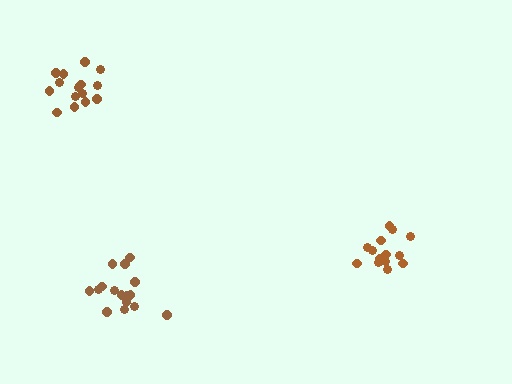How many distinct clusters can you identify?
There are 3 distinct clusters.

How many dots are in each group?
Group 1: 16 dots, Group 2: 14 dots, Group 3: 15 dots (45 total).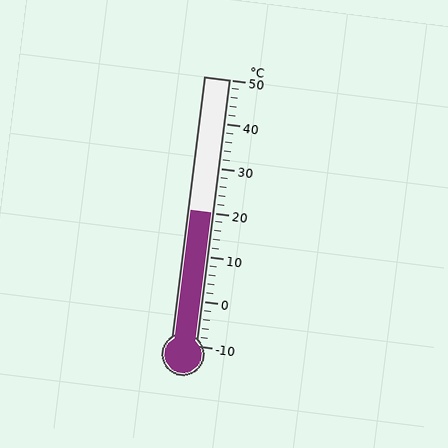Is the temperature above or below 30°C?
The temperature is below 30°C.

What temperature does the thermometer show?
The thermometer shows approximately 20°C.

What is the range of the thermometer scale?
The thermometer scale ranges from -10°C to 50°C.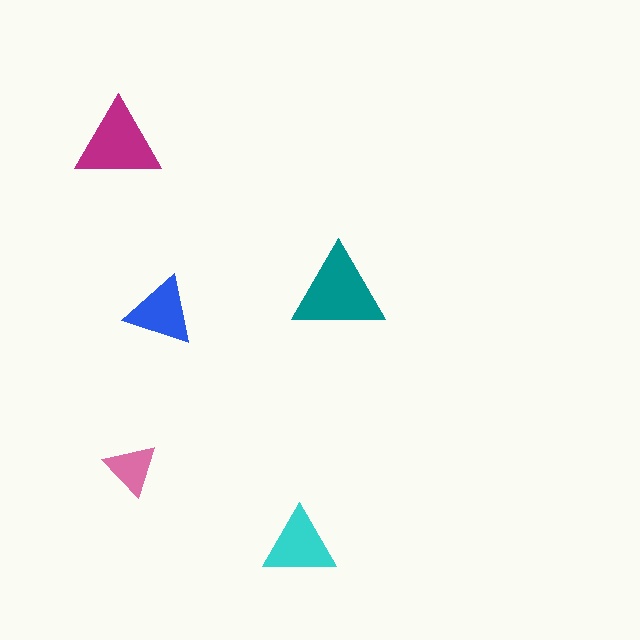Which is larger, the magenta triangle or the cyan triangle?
The magenta one.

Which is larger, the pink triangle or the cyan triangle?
The cyan one.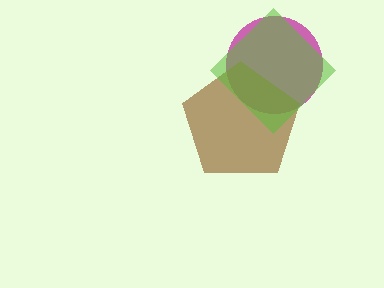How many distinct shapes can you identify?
There are 3 distinct shapes: a magenta circle, a brown pentagon, a lime diamond.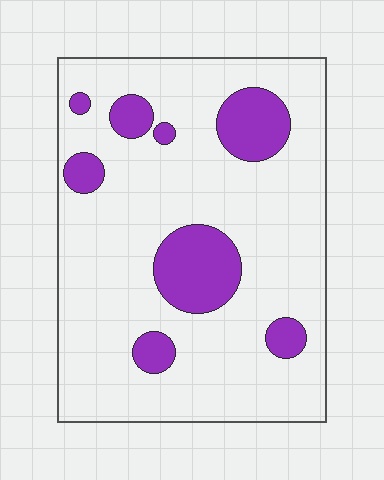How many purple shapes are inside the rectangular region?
8.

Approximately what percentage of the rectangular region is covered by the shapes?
Approximately 20%.